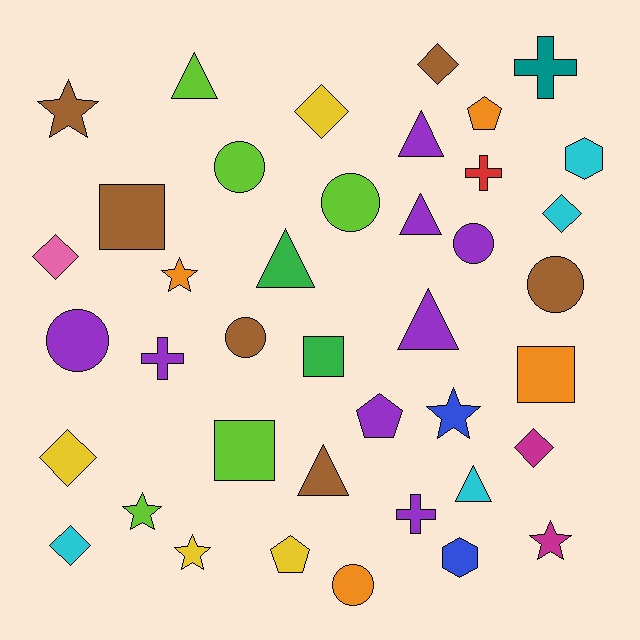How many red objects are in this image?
There is 1 red object.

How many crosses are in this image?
There are 4 crosses.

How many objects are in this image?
There are 40 objects.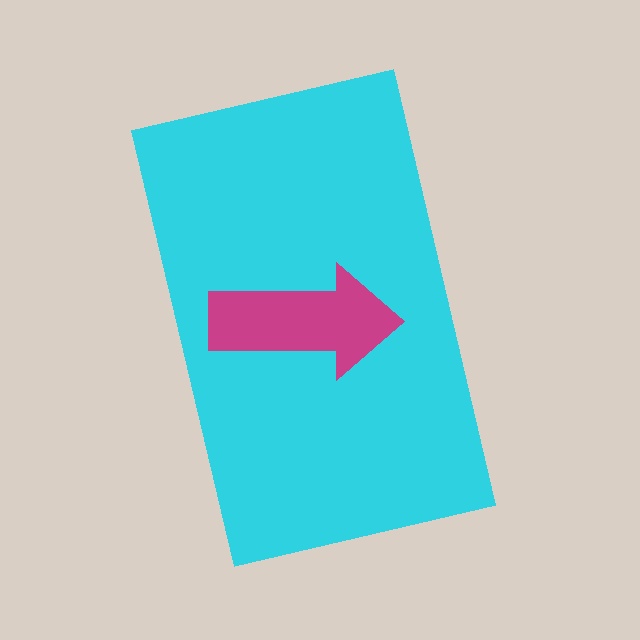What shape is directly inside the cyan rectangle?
The magenta arrow.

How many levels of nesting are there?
2.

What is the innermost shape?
The magenta arrow.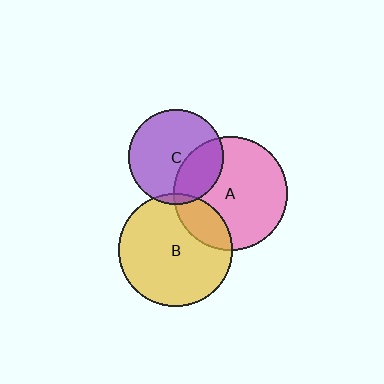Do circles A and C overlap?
Yes.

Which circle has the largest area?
Circle A (pink).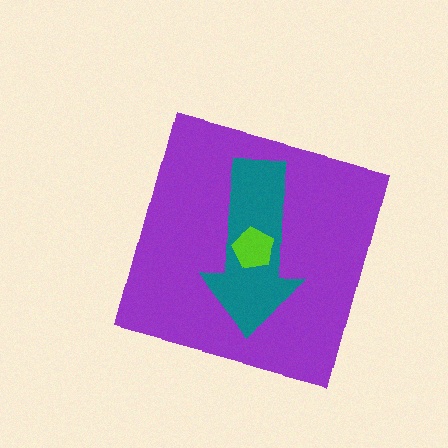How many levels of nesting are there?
3.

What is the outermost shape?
The purple diamond.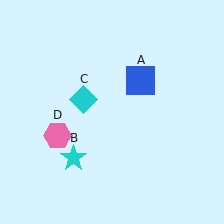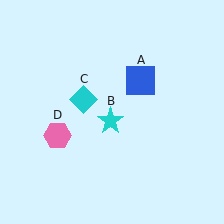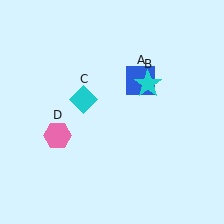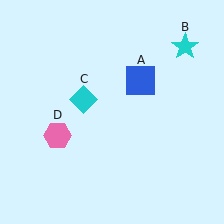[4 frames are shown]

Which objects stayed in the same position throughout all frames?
Blue square (object A) and cyan diamond (object C) and pink hexagon (object D) remained stationary.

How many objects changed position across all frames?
1 object changed position: cyan star (object B).